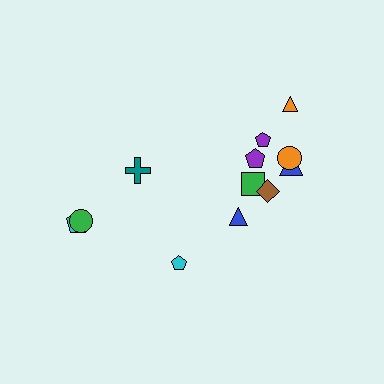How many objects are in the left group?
There are 4 objects.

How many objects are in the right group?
There are 8 objects.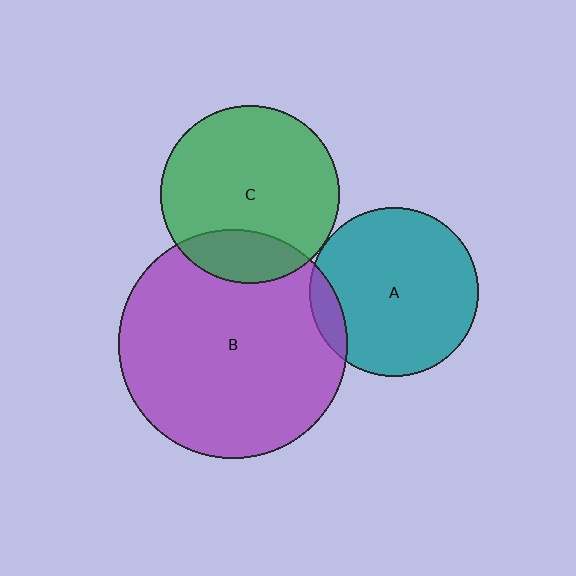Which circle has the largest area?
Circle B (purple).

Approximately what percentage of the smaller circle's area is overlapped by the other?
Approximately 10%.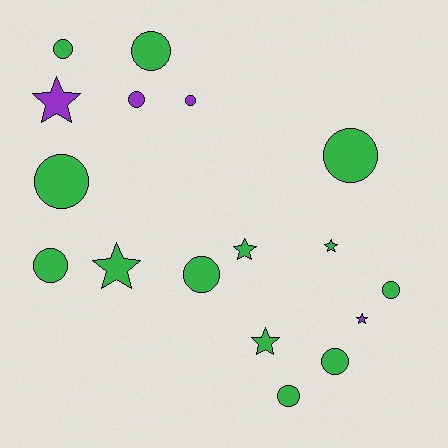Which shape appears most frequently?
Circle, with 11 objects.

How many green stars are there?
There are 4 green stars.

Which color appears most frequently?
Green, with 13 objects.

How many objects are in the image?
There are 17 objects.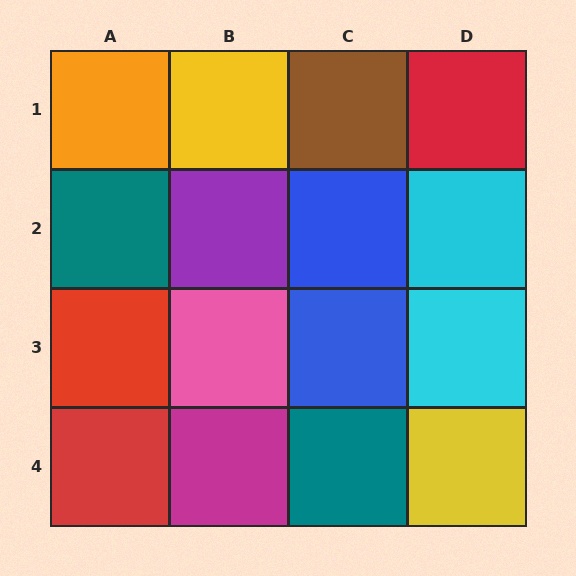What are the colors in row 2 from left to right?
Teal, purple, blue, cyan.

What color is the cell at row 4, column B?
Magenta.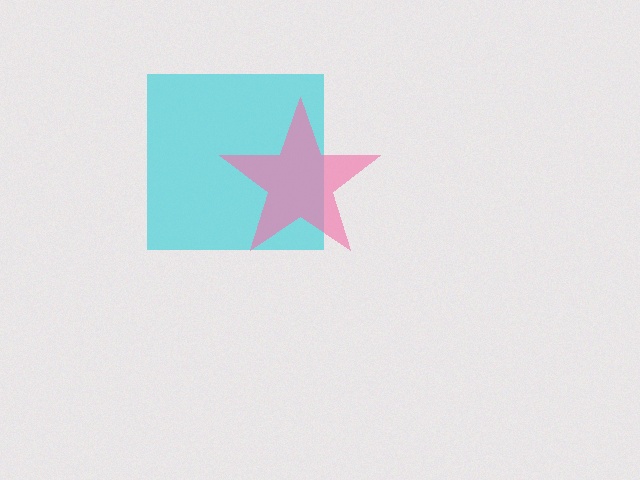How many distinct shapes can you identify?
There are 2 distinct shapes: a cyan square, a pink star.